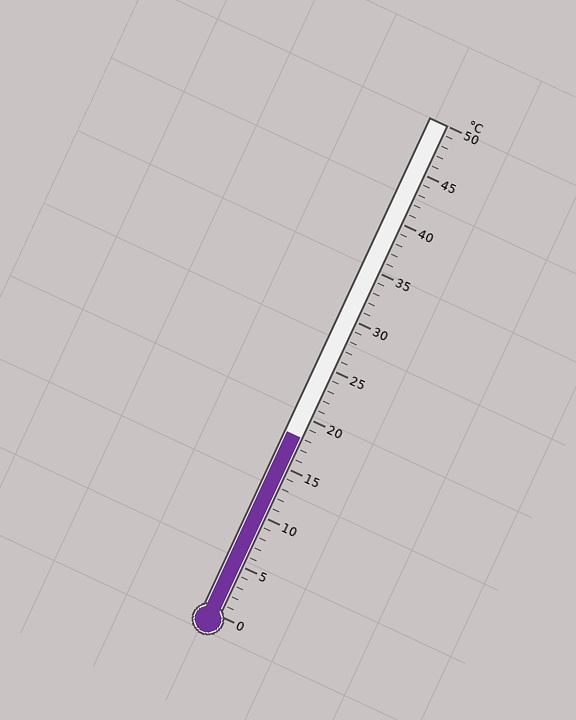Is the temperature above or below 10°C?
The temperature is above 10°C.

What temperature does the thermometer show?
The thermometer shows approximately 18°C.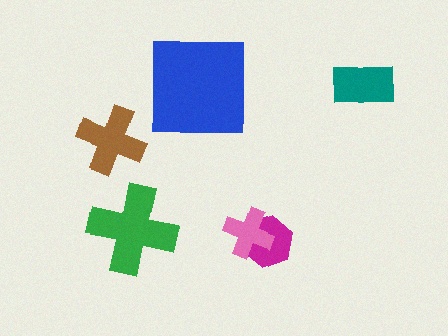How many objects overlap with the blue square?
0 objects overlap with the blue square.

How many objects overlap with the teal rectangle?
0 objects overlap with the teal rectangle.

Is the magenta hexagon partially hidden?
Yes, it is partially covered by another shape.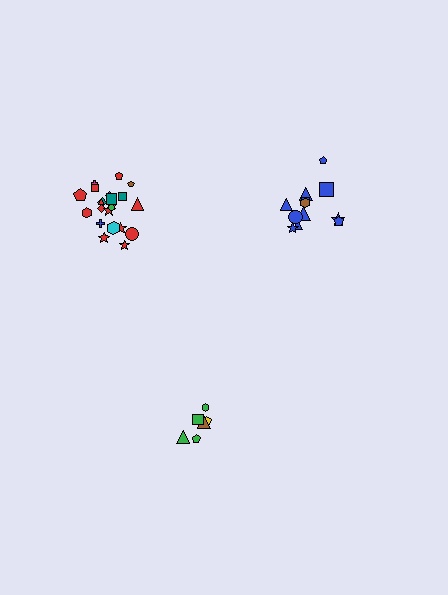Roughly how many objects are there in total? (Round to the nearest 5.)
Roughly 40 objects in total.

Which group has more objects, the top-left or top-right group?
The top-left group.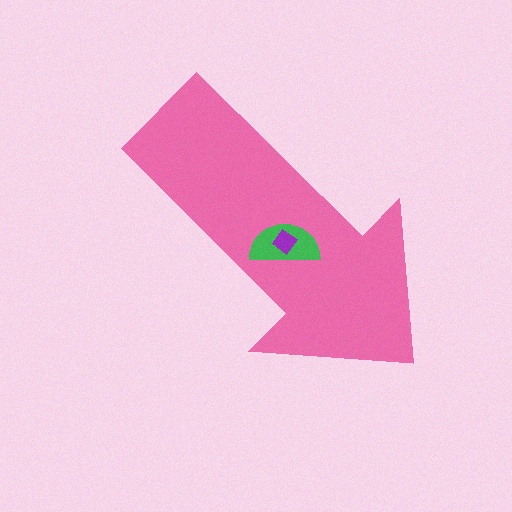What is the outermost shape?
The pink arrow.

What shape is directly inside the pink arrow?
The green semicircle.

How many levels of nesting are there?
3.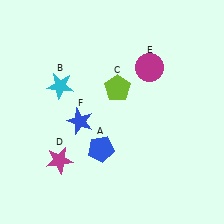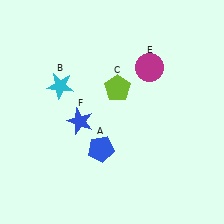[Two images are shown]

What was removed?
The magenta star (D) was removed in Image 2.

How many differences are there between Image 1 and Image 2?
There is 1 difference between the two images.